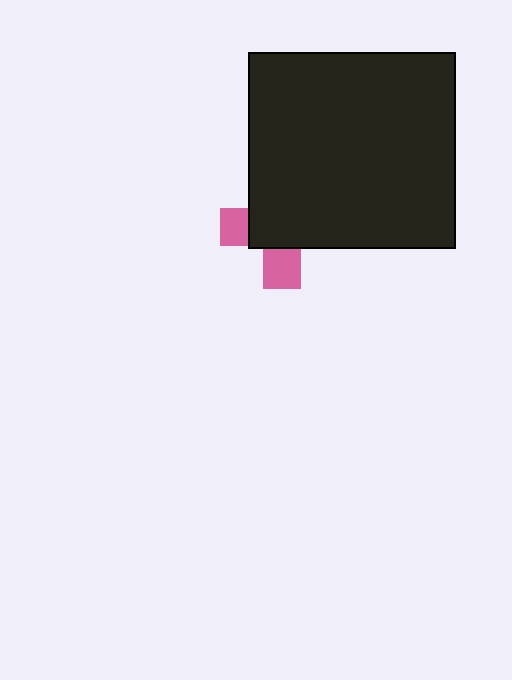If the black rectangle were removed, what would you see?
You would see the complete pink cross.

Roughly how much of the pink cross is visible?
A small part of it is visible (roughly 32%).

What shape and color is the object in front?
The object in front is a black rectangle.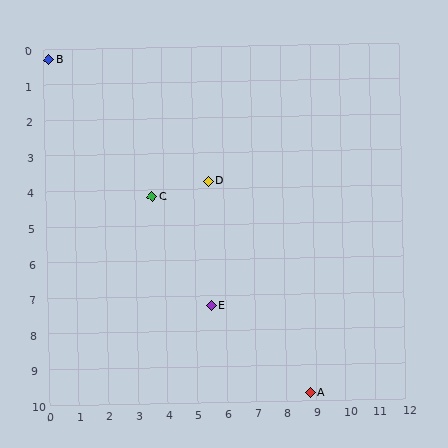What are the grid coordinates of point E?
Point E is at approximately (5.5, 7.3).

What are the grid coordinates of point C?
Point C is at approximately (3.6, 4.2).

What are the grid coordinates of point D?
Point D is at approximately (5.5, 3.8).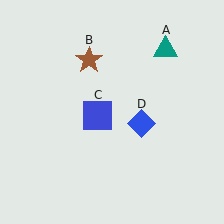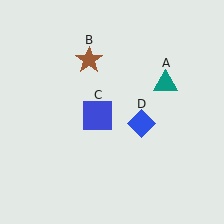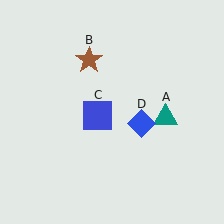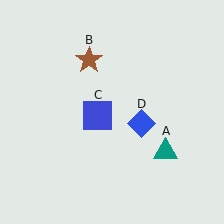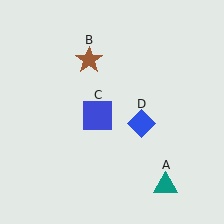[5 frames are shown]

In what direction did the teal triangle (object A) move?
The teal triangle (object A) moved down.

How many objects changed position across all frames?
1 object changed position: teal triangle (object A).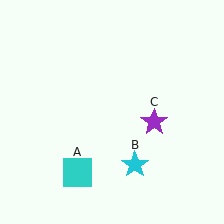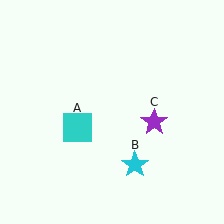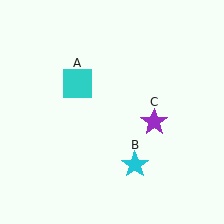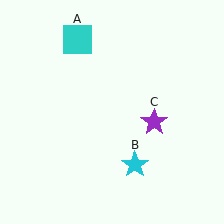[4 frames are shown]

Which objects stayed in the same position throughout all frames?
Cyan star (object B) and purple star (object C) remained stationary.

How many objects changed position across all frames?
1 object changed position: cyan square (object A).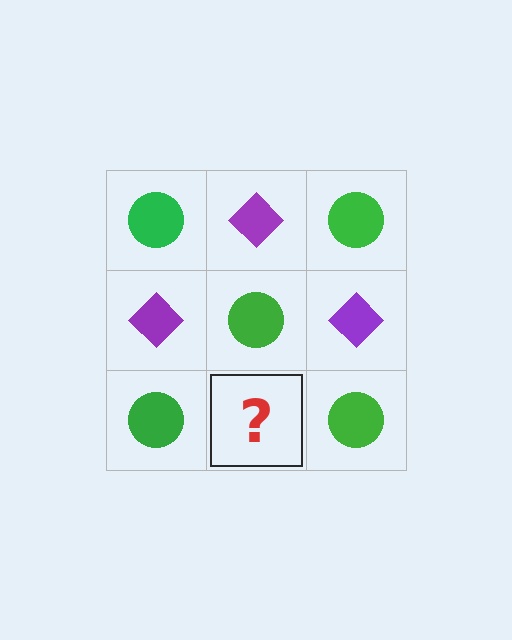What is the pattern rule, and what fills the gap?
The rule is that it alternates green circle and purple diamond in a checkerboard pattern. The gap should be filled with a purple diamond.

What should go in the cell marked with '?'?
The missing cell should contain a purple diamond.